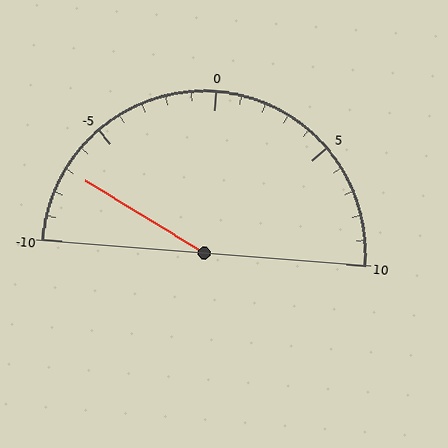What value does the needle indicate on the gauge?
The needle indicates approximately -7.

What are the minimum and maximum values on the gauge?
The gauge ranges from -10 to 10.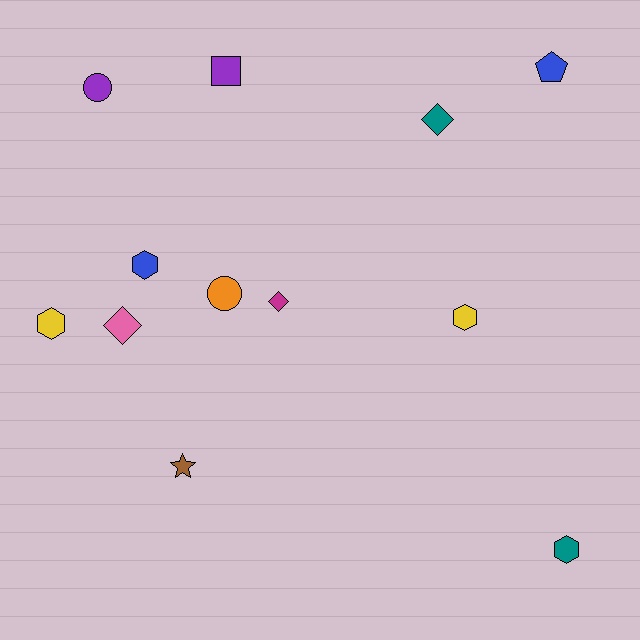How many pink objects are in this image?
There is 1 pink object.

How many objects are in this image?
There are 12 objects.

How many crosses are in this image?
There are no crosses.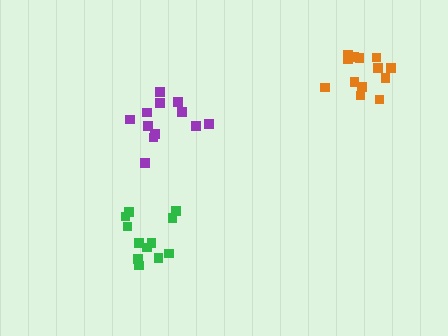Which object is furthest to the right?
The orange cluster is rightmost.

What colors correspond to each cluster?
The clusters are colored: orange, purple, green.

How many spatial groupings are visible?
There are 3 spatial groupings.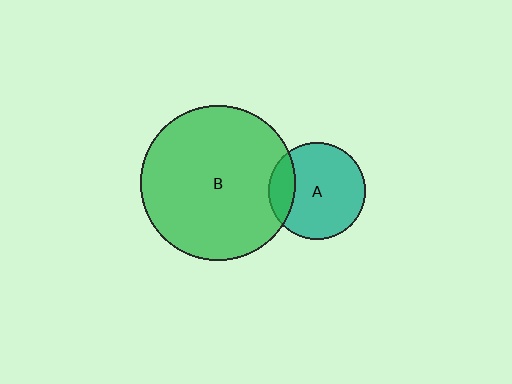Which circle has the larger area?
Circle B (green).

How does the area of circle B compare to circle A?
Approximately 2.5 times.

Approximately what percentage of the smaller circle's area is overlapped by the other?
Approximately 20%.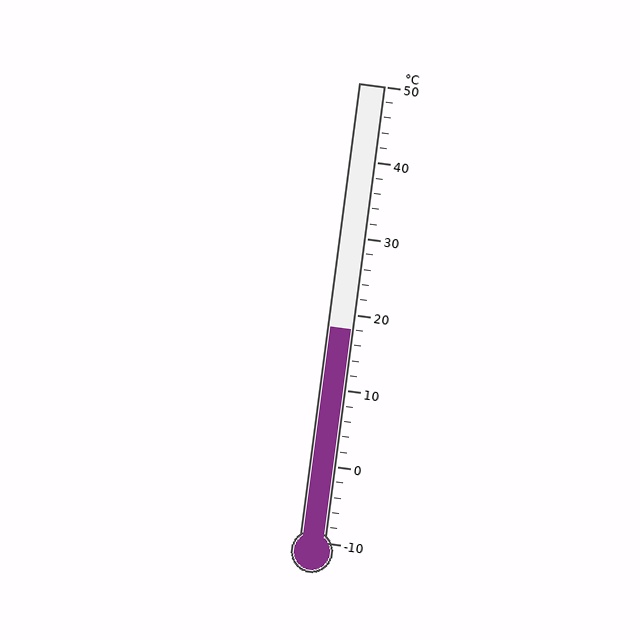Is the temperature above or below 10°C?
The temperature is above 10°C.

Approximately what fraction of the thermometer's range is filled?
The thermometer is filled to approximately 45% of its range.